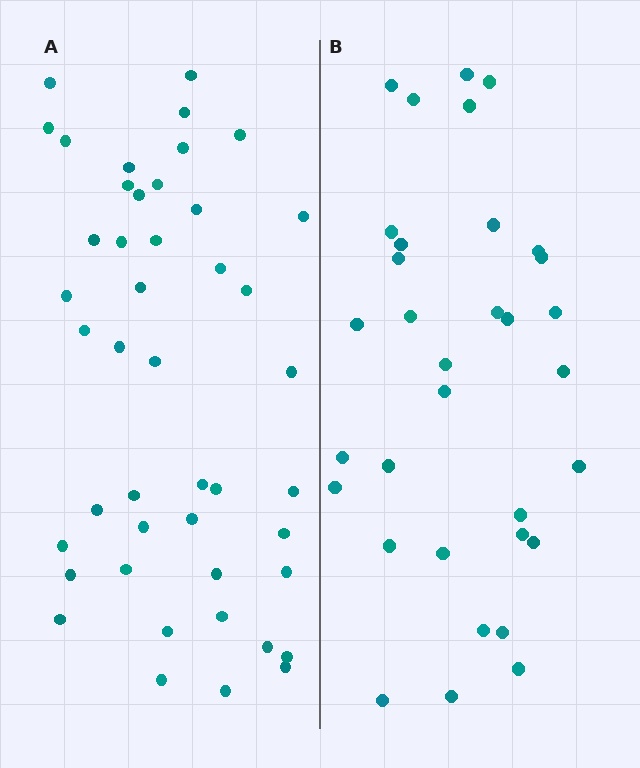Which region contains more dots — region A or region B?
Region A (the left region) has more dots.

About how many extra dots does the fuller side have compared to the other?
Region A has roughly 12 or so more dots than region B.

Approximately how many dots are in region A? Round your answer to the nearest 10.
About 40 dots. (The exact count is 45, which rounds to 40.)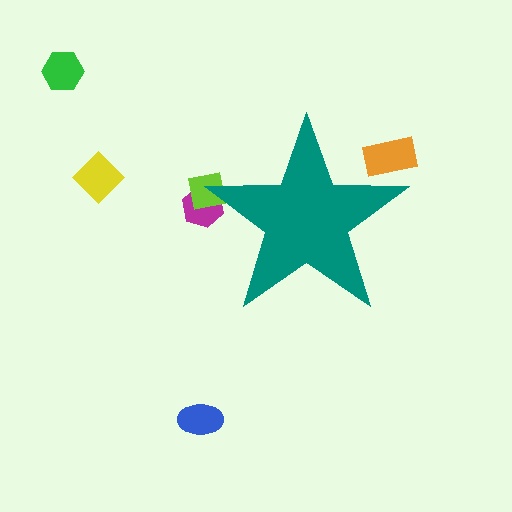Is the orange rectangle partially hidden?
Yes, the orange rectangle is partially hidden behind the teal star.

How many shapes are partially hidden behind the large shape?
3 shapes are partially hidden.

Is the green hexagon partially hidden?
No, the green hexagon is fully visible.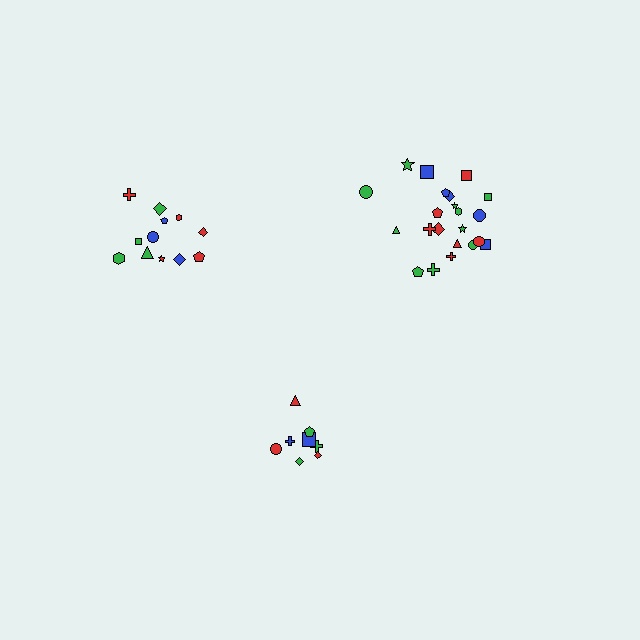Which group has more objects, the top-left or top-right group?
The top-right group.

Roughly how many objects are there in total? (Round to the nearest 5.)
Roughly 40 objects in total.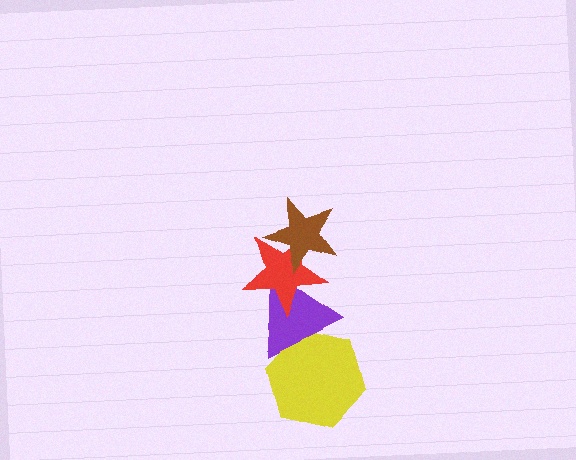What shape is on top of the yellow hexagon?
The purple triangle is on top of the yellow hexagon.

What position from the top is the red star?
The red star is 2nd from the top.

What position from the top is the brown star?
The brown star is 1st from the top.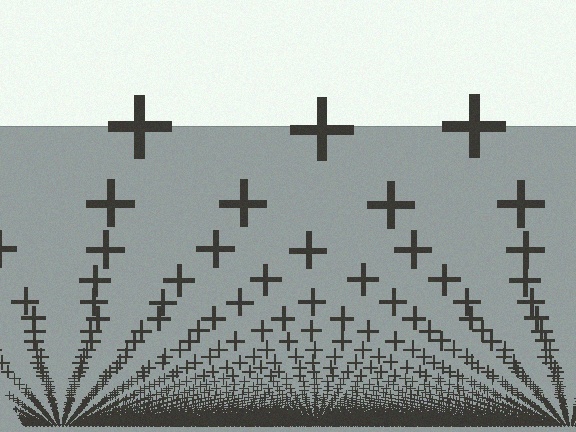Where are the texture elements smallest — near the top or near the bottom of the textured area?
Near the bottom.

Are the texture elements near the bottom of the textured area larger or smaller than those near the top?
Smaller. The gradient is inverted — elements near the bottom are smaller and denser.